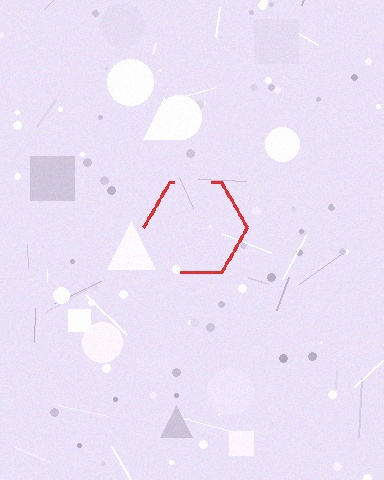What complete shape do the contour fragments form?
The contour fragments form a hexagon.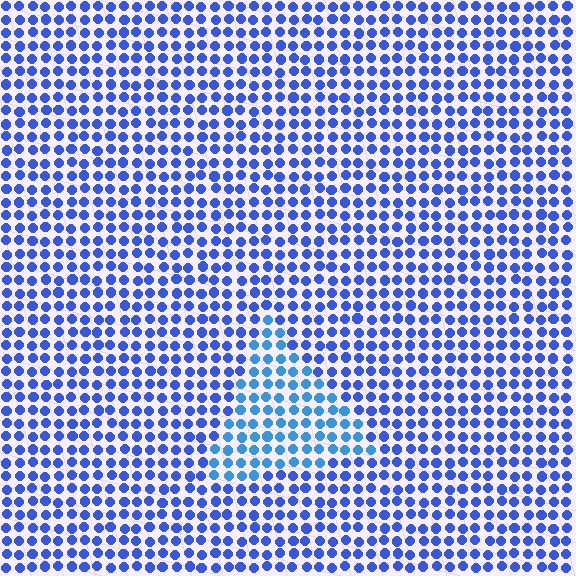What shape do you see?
I see a triangle.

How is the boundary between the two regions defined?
The boundary is defined purely by a slight shift in hue (about 24 degrees). Spacing, size, and orientation are identical on both sides.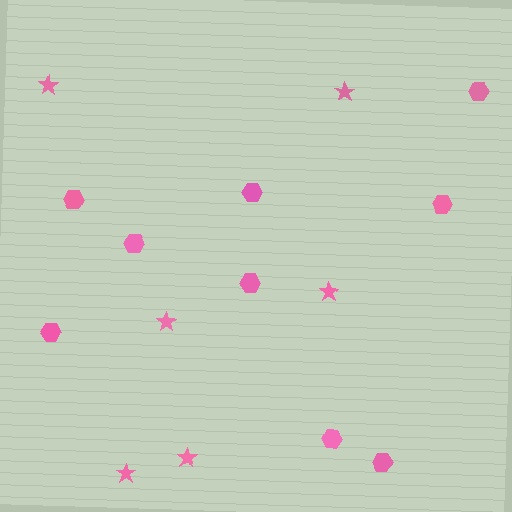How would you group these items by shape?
There are 2 groups: one group of hexagons (9) and one group of stars (6).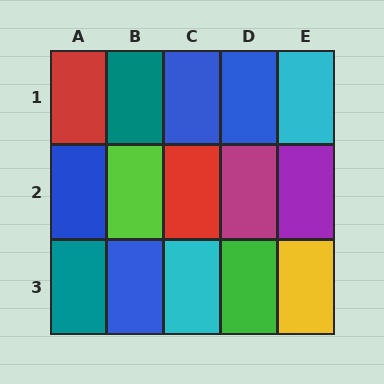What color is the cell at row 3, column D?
Green.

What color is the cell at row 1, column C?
Blue.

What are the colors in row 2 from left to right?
Blue, lime, red, magenta, purple.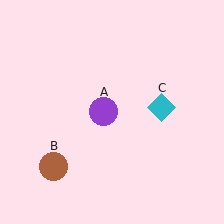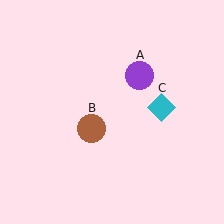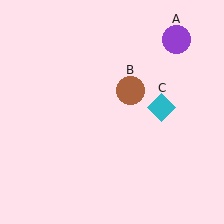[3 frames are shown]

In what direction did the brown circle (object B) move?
The brown circle (object B) moved up and to the right.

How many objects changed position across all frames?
2 objects changed position: purple circle (object A), brown circle (object B).